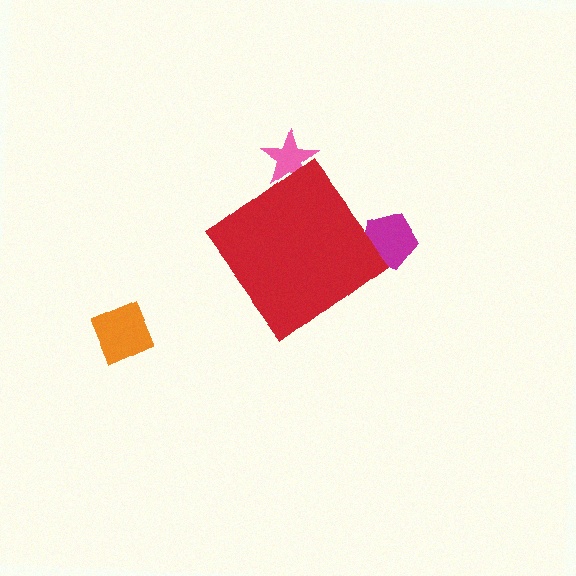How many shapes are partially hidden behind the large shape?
2 shapes are partially hidden.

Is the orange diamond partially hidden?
No, the orange diamond is fully visible.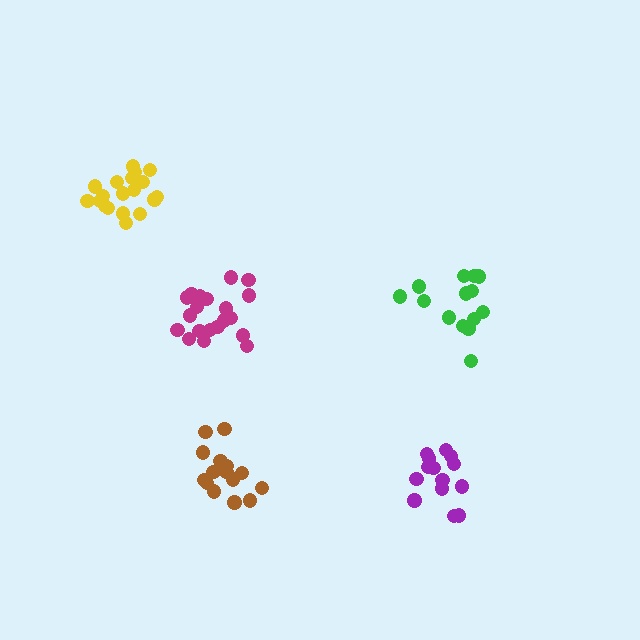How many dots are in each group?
Group 1: 14 dots, Group 2: 14 dots, Group 3: 20 dots, Group 4: 19 dots, Group 5: 15 dots (82 total).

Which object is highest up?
The yellow cluster is topmost.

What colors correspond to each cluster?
The clusters are colored: purple, green, magenta, yellow, brown.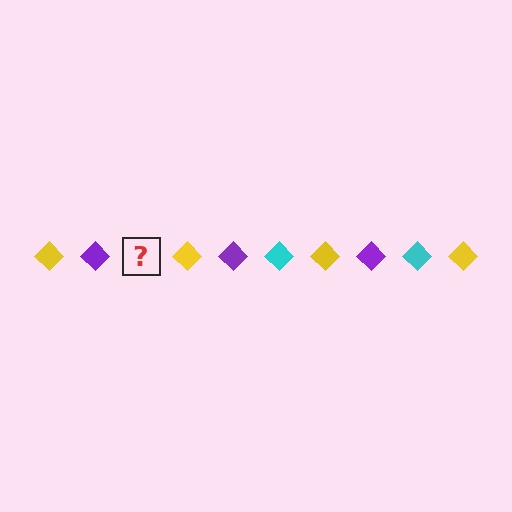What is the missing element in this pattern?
The missing element is a cyan diamond.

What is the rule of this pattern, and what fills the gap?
The rule is that the pattern cycles through yellow, purple, cyan diamonds. The gap should be filled with a cyan diamond.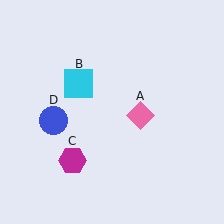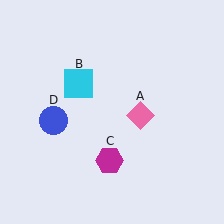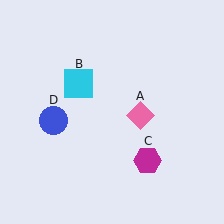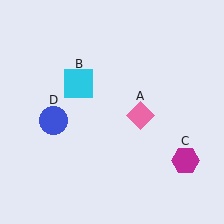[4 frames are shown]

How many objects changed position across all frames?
1 object changed position: magenta hexagon (object C).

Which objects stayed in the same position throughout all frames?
Pink diamond (object A) and cyan square (object B) and blue circle (object D) remained stationary.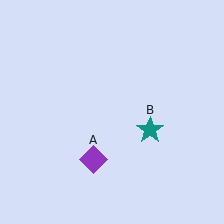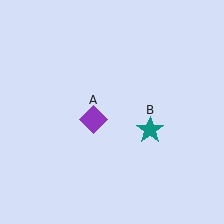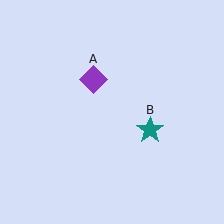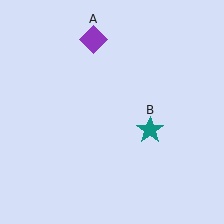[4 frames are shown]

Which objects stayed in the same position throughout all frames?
Teal star (object B) remained stationary.